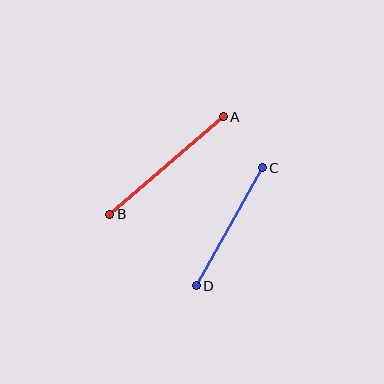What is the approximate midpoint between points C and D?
The midpoint is at approximately (229, 227) pixels.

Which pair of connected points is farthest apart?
Points A and B are farthest apart.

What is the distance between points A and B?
The distance is approximately 150 pixels.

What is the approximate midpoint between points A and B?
The midpoint is at approximately (166, 166) pixels.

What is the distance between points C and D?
The distance is approximately 135 pixels.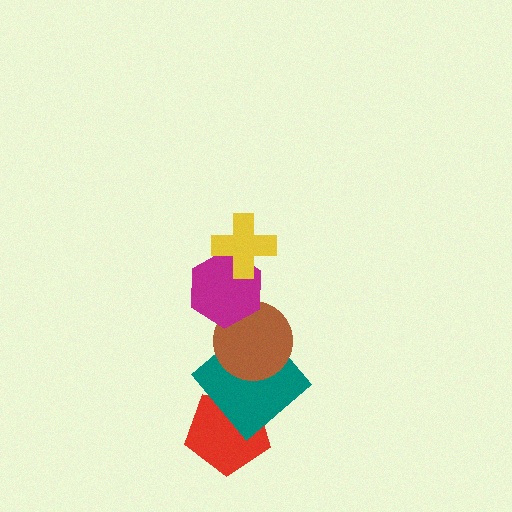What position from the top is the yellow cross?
The yellow cross is 1st from the top.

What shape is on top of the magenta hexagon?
The yellow cross is on top of the magenta hexagon.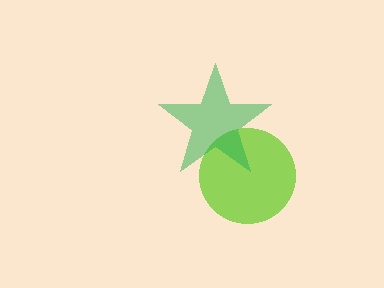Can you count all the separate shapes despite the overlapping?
Yes, there are 2 separate shapes.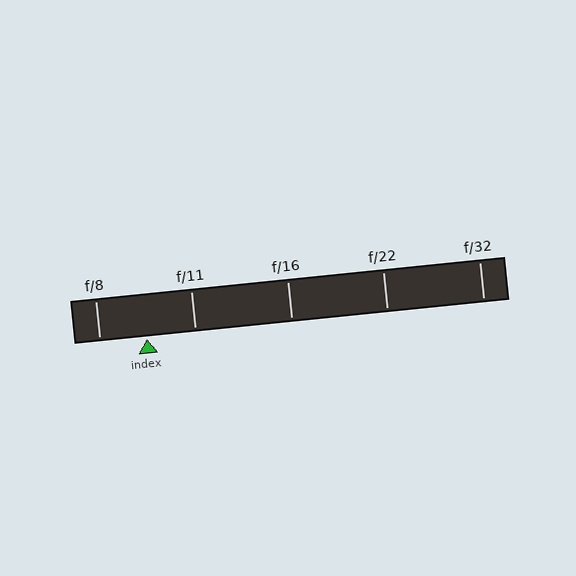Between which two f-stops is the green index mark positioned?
The index mark is between f/8 and f/11.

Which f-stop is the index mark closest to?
The index mark is closest to f/8.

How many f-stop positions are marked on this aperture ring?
There are 5 f-stop positions marked.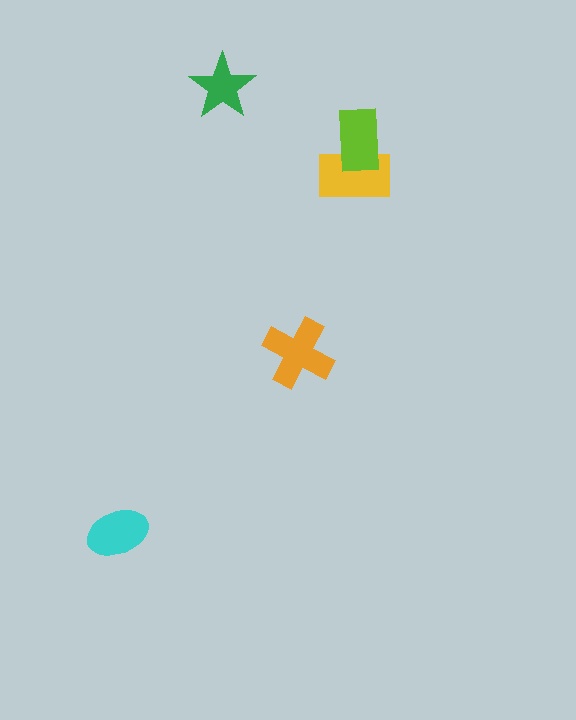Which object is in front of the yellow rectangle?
The lime rectangle is in front of the yellow rectangle.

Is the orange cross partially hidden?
No, no other shape covers it.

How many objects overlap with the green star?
0 objects overlap with the green star.